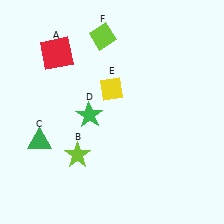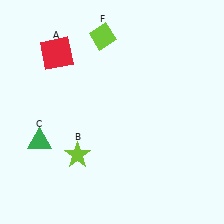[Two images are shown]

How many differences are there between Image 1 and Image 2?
There are 2 differences between the two images.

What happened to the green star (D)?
The green star (D) was removed in Image 2. It was in the bottom-left area of Image 1.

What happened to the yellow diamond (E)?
The yellow diamond (E) was removed in Image 2. It was in the top-left area of Image 1.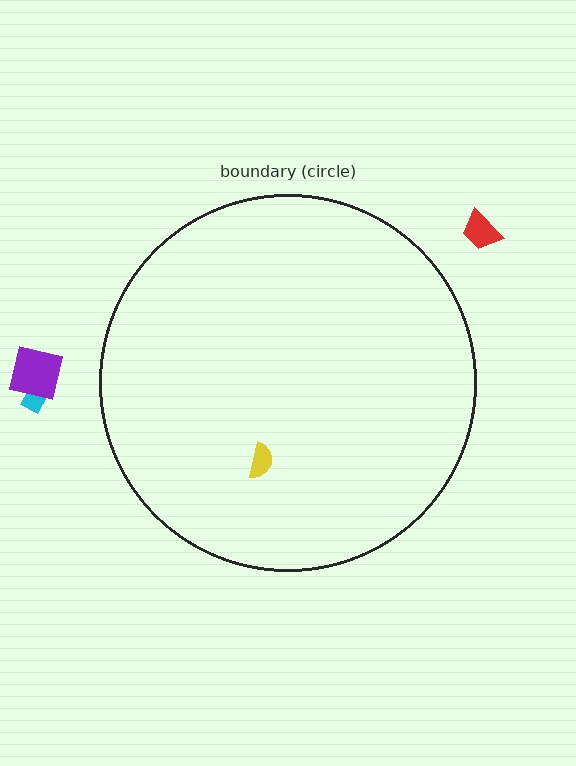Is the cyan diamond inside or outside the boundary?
Outside.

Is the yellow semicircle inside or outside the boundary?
Inside.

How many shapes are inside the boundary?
1 inside, 3 outside.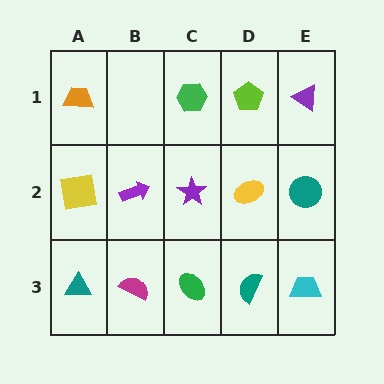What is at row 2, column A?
A yellow square.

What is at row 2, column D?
A yellow ellipse.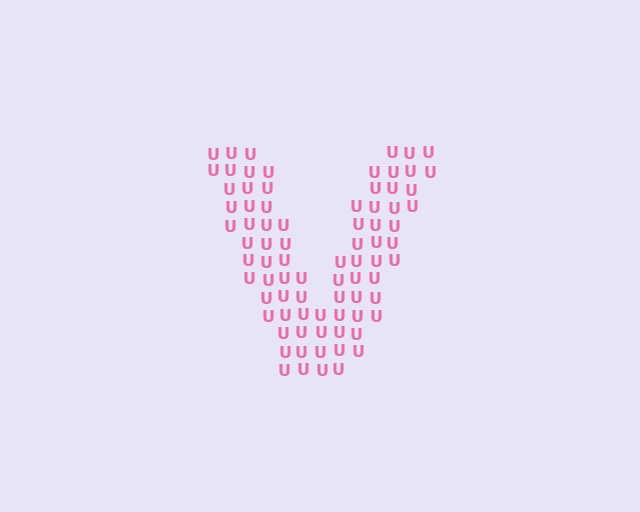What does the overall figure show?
The overall figure shows the letter V.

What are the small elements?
The small elements are letter U's.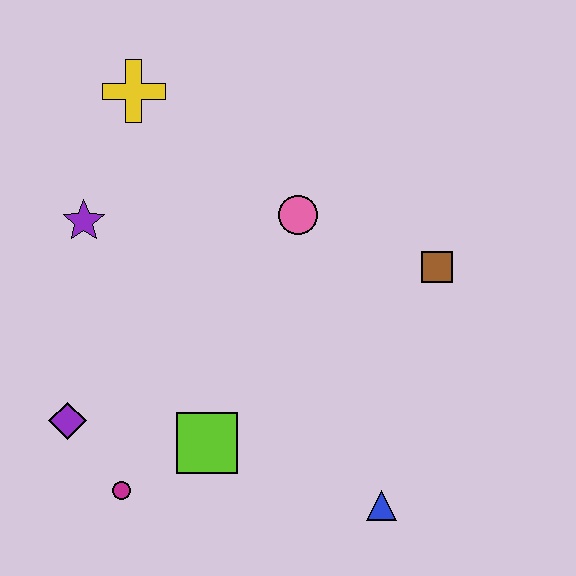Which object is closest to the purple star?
The yellow cross is closest to the purple star.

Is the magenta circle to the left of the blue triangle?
Yes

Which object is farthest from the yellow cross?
The blue triangle is farthest from the yellow cross.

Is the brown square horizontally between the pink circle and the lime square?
No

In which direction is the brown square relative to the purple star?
The brown square is to the right of the purple star.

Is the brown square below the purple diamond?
No